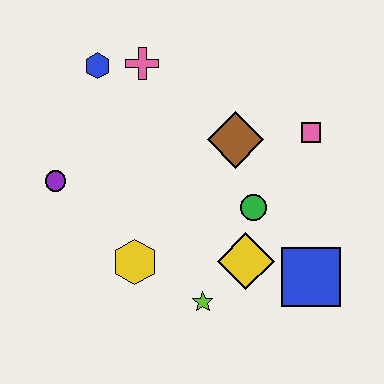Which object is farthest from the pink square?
The purple circle is farthest from the pink square.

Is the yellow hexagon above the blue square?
Yes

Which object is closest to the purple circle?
The yellow hexagon is closest to the purple circle.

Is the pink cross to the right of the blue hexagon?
Yes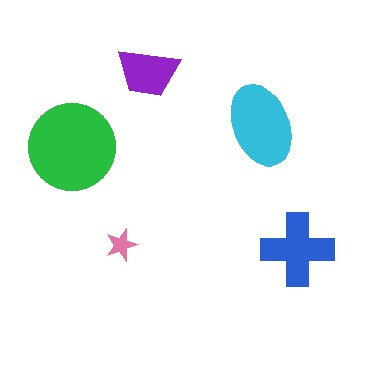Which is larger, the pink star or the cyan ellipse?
The cyan ellipse.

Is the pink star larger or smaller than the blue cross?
Smaller.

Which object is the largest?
The green circle.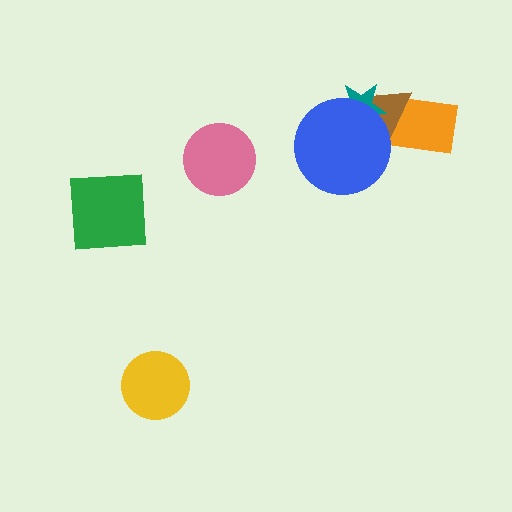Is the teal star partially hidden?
Yes, it is partially covered by another shape.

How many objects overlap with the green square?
0 objects overlap with the green square.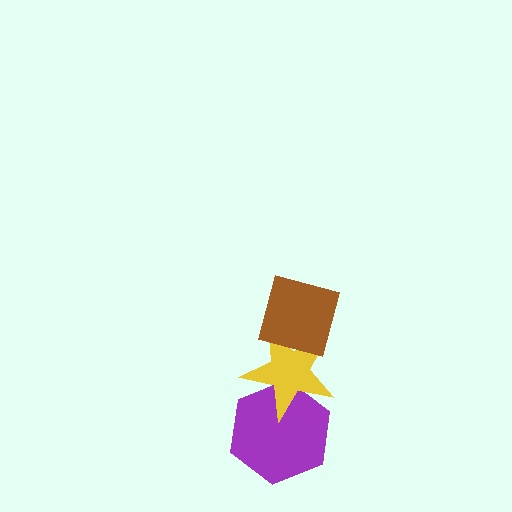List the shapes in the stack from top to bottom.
From top to bottom: the brown square, the yellow star, the purple hexagon.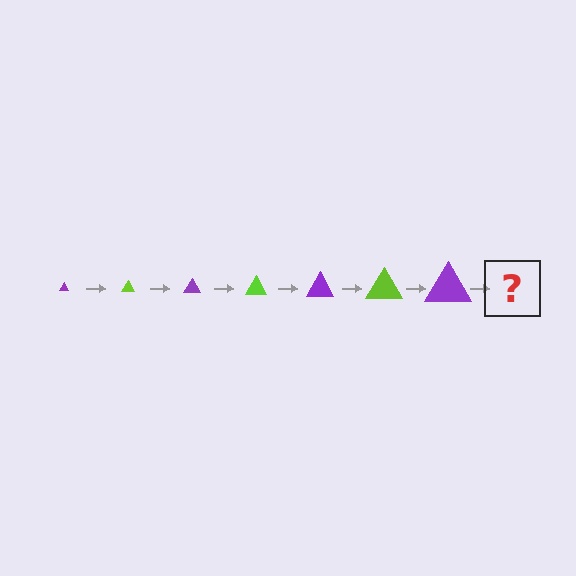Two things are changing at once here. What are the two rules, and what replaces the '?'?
The two rules are that the triangle grows larger each step and the color cycles through purple and lime. The '?' should be a lime triangle, larger than the previous one.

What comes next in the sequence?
The next element should be a lime triangle, larger than the previous one.